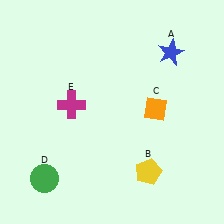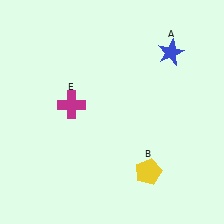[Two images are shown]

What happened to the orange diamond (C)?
The orange diamond (C) was removed in Image 2. It was in the top-right area of Image 1.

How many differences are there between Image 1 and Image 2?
There are 2 differences between the two images.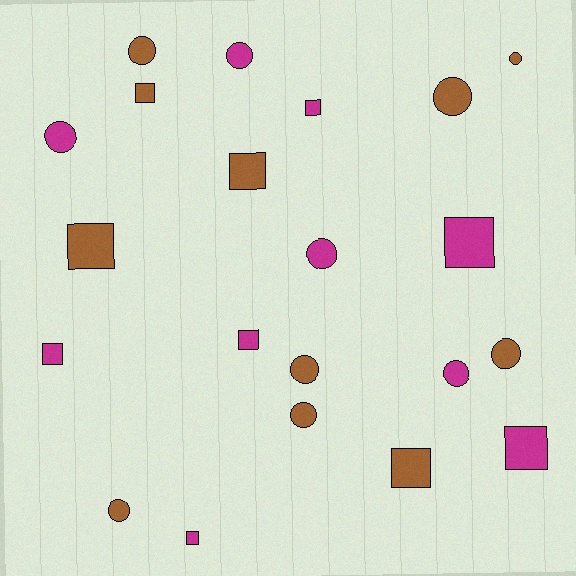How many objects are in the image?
There are 21 objects.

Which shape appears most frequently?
Circle, with 11 objects.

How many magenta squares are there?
There are 6 magenta squares.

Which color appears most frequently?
Brown, with 11 objects.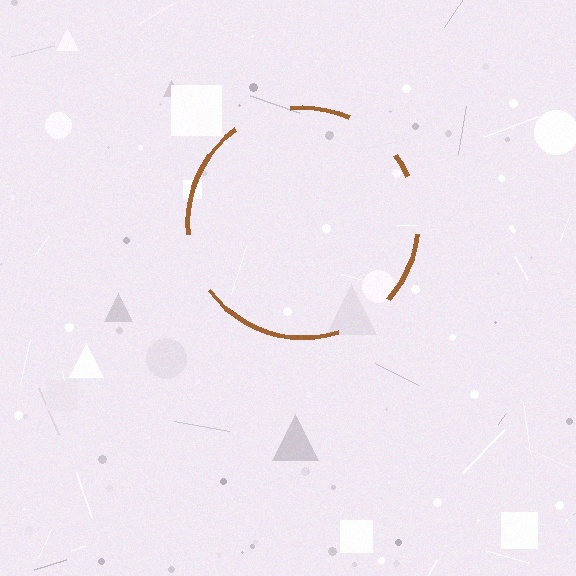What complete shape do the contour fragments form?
The contour fragments form a circle.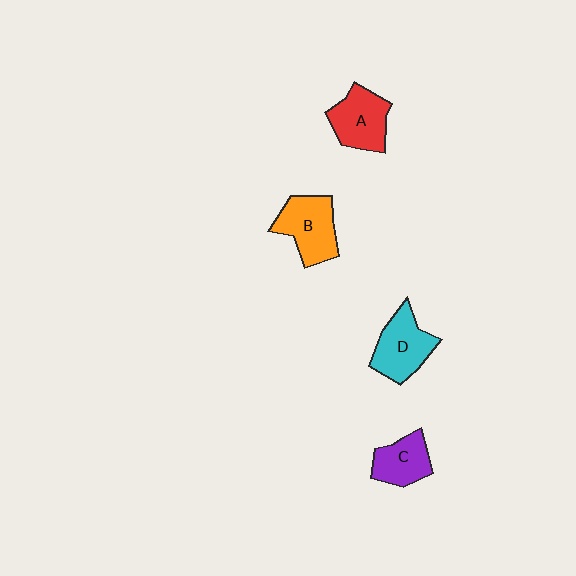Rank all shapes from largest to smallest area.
From largest to smallest: B (orange), D (cyan), A (red), C (purple).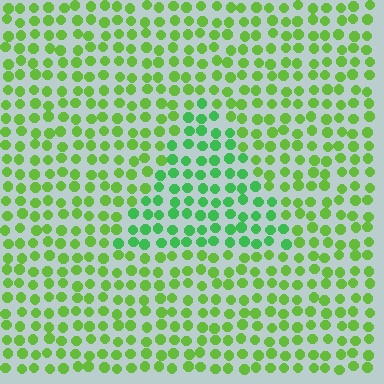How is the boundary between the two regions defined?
The boundary is defined purely by a slight shift in hue (about 29 degrees). Spacing, size, and orientation are identical on both sides.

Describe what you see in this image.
The image is filled with small lime elements in a uniform arrangement. A triangle-shaped region is visible where the elements are tinted to a slightly different hue, forming a subtle color boundary.